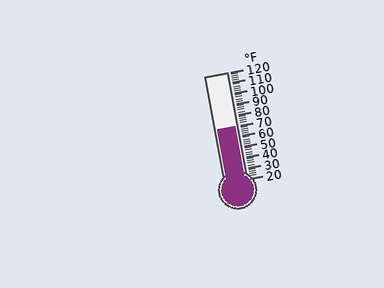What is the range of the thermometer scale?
The thermometer scale ranges from 20°F to 120°F.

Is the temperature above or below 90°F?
The temperature is below 90°F.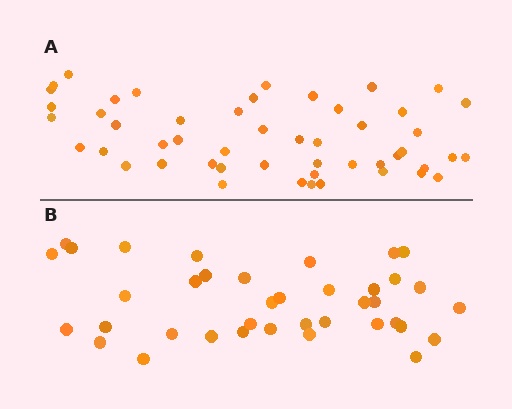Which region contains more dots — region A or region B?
Region A (the top region) has more dots.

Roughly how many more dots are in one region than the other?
Region A has roughly 12 or so more dots than region B.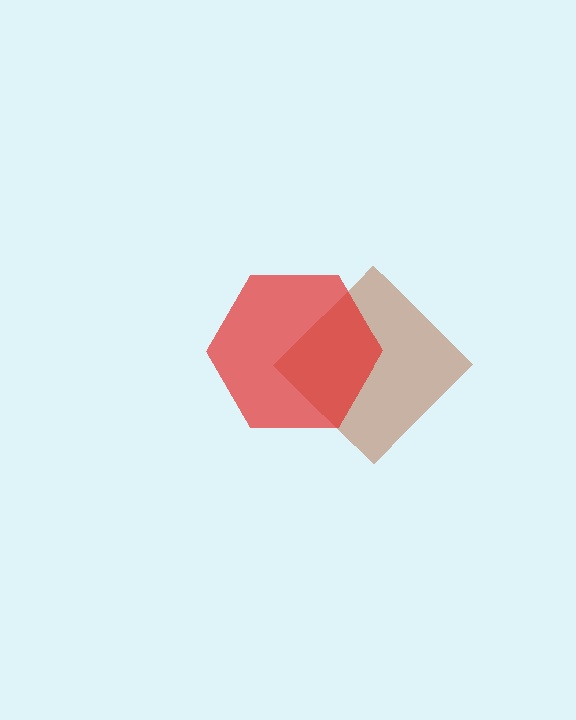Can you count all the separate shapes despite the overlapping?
Yes, there are 2 separate shapes.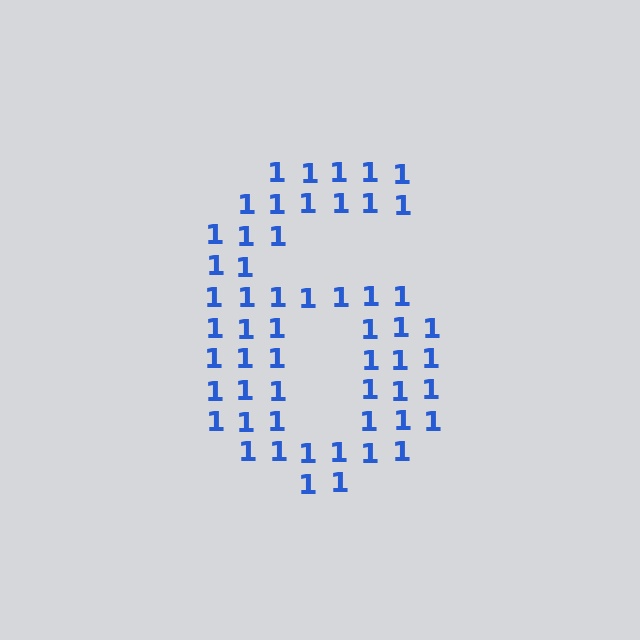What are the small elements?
The small elements are digit 1's.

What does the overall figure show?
The overall figure shows the digit 6.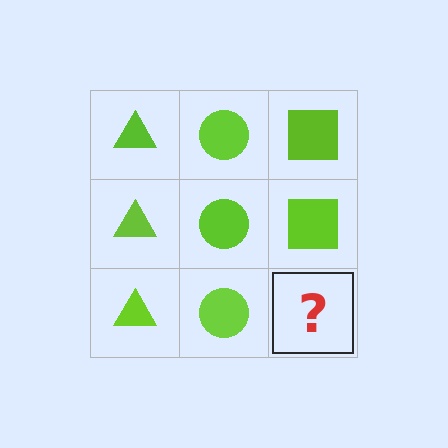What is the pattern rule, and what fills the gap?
The rule is that each column has a consistent shape. The gap should be filled with a lime square.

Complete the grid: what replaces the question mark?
The question mark should be replaced with a lime square.